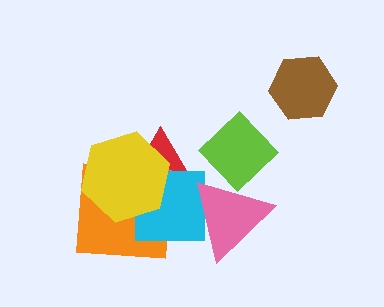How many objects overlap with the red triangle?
2 objects overlap with the red triangle.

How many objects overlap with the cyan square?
4 objects overlap with the cyan square.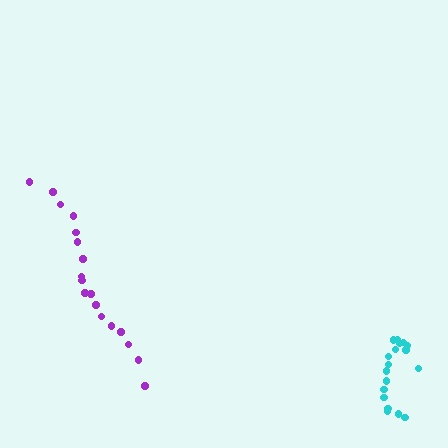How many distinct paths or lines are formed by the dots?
There are 2 distinct paths.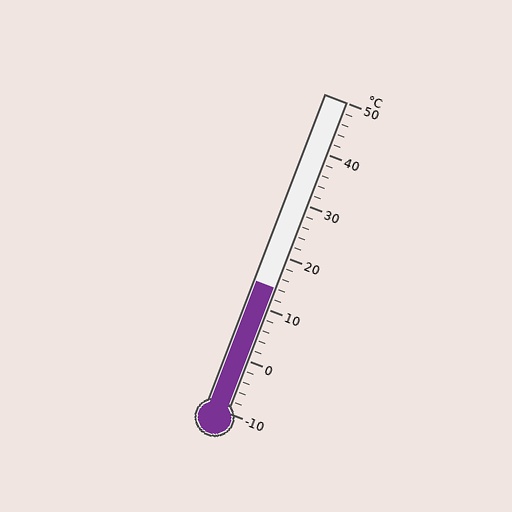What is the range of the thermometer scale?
The thermometer scale ranges from -10°C to 50°C.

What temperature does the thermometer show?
The thermometer shows approximately 14°C.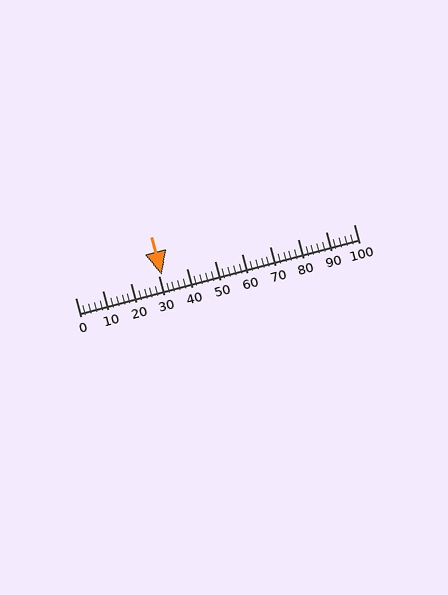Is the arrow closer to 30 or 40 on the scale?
The arrow is closer to 30.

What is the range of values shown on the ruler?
The ruler shows values from 0 to 100.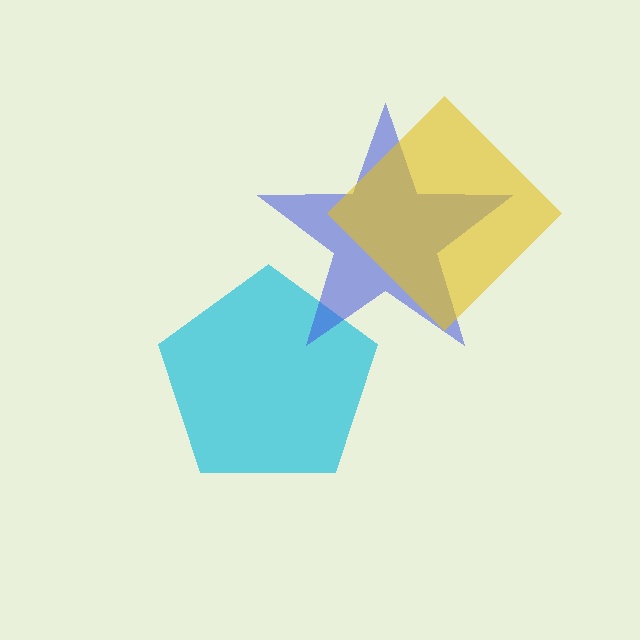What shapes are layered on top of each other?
The layered shapes are: a cyan pentagon, a blue star, a yellow diamond.